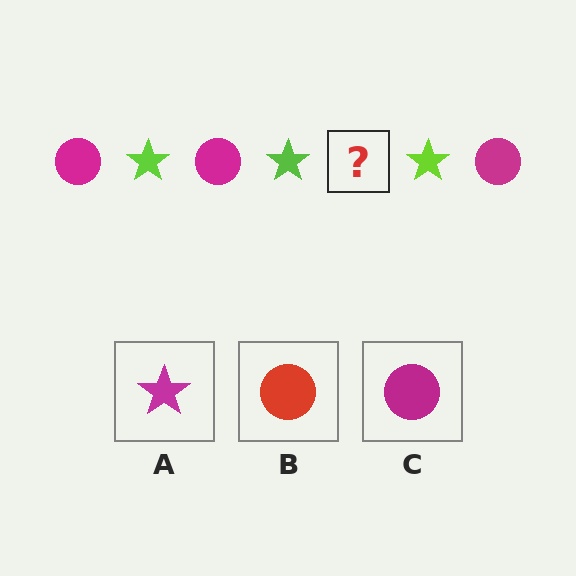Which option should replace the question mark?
Option C.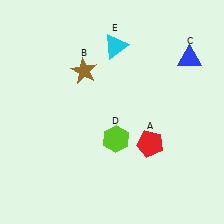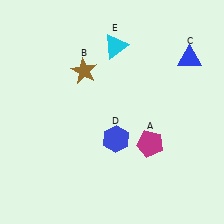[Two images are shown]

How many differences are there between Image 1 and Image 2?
There are 2 differences between the two images.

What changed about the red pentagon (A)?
In Image 1, A is red. In Image 2, it changed to magenta.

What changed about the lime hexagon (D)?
In Image 1, D is lime. In Image 2, it changed to blue.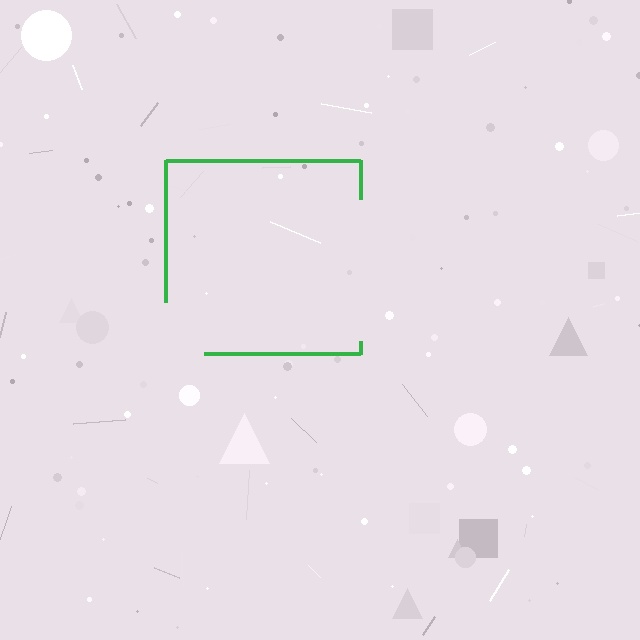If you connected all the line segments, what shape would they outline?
They would outline a square.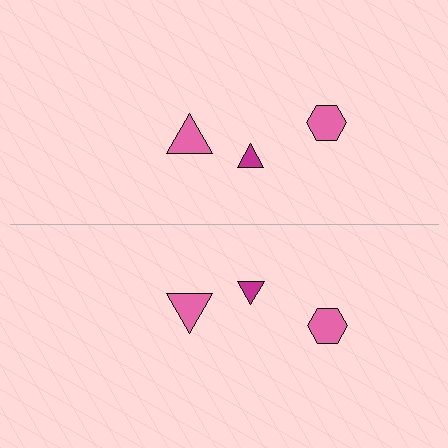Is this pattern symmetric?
Yes, this pattern has bilateral (reflection) symmetry.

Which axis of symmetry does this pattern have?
The pattern has a horizontal axis of symmetry running through the center of the image.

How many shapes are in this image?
There are 6 shapes in this image.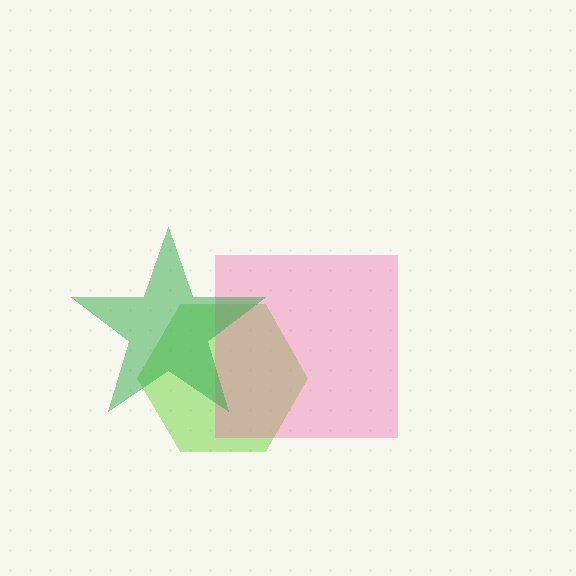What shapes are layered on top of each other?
The layered shapes are: a lime hexagon, a pink square, a green star.